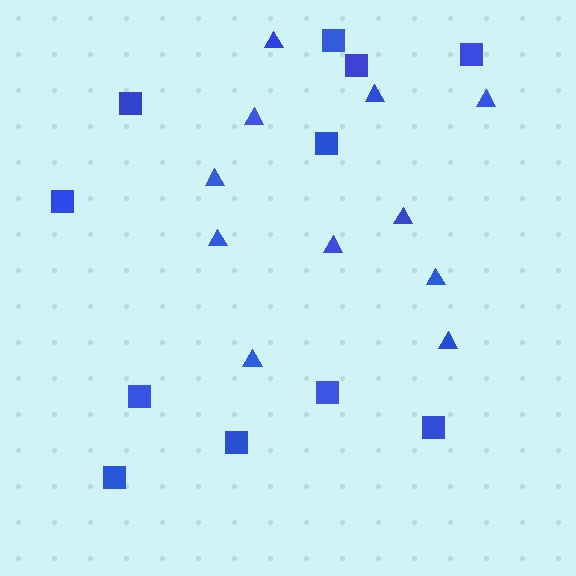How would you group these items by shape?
There are 2 groups: one group of squares (11) and one group of triangles (11).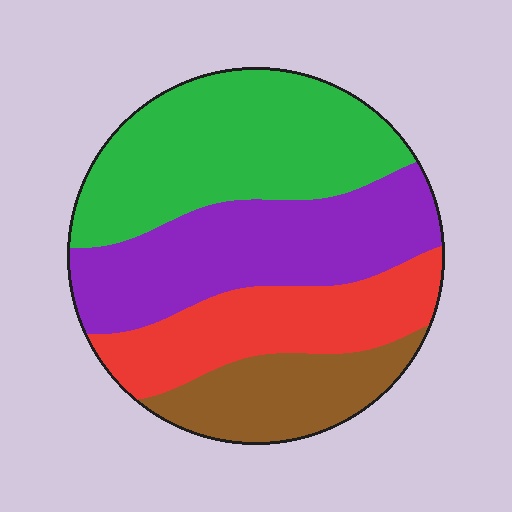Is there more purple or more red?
Purple.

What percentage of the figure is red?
Red covers 21% of the figure.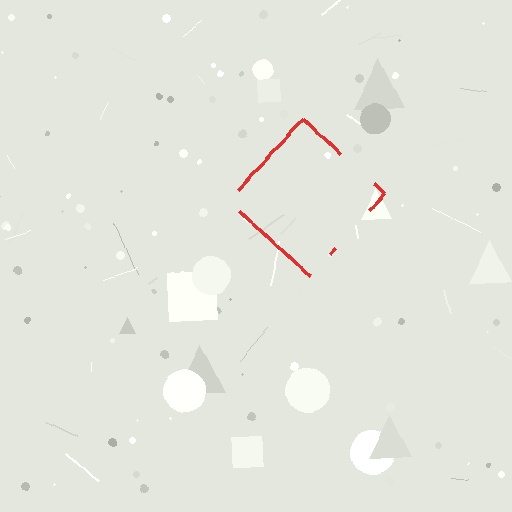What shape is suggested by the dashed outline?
The dashed outline suggests a diamond.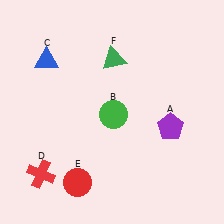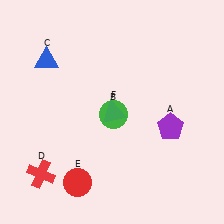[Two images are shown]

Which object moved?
The green triangle (F) moved down.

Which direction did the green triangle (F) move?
The green triangle (F) moved down.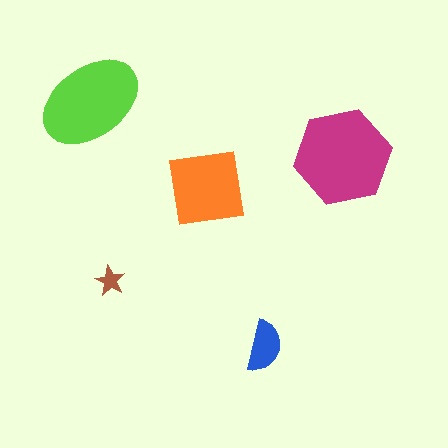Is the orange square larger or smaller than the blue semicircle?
Larger.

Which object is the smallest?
The brown star.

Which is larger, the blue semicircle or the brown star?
The blue semicircle.